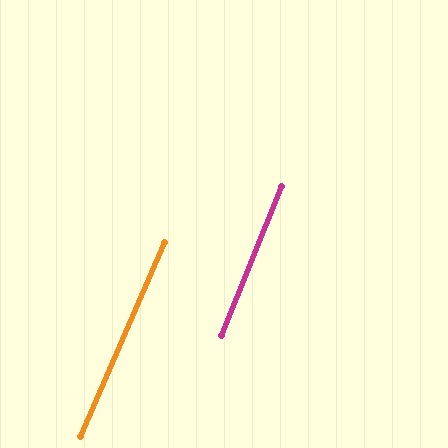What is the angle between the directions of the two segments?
Approximately 2 degrees.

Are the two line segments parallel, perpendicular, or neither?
Parallel — their directions differ by only 1.5°.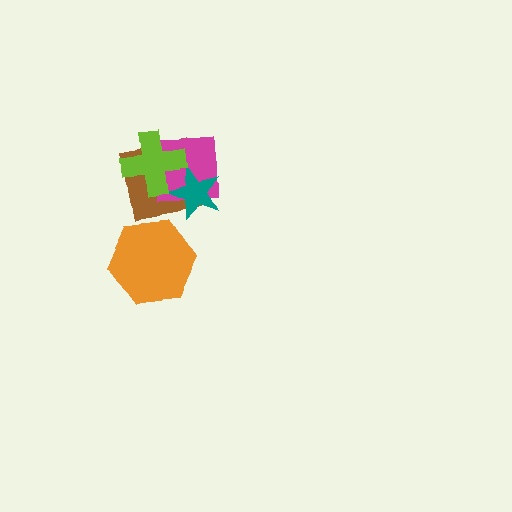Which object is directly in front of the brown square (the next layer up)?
The magenta square is directly in front of the brown square.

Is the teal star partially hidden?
Yes, it is partially covered by another shape.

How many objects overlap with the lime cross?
3 objects overlap with the lime cross.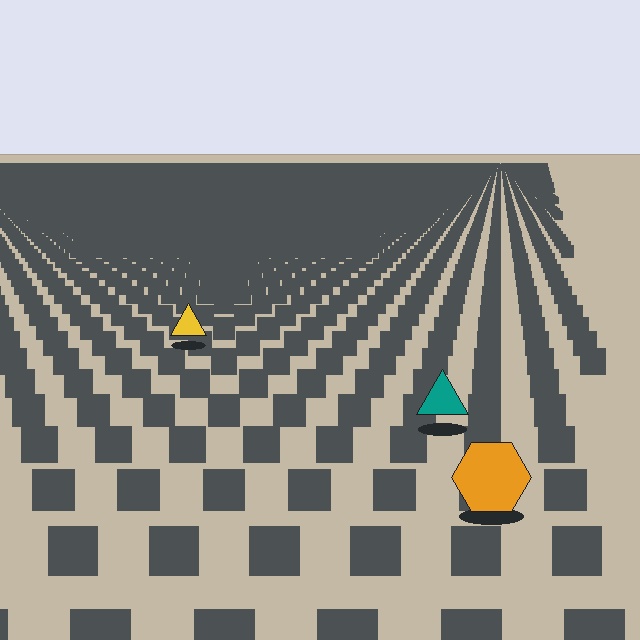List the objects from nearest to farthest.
From nearest to farthest: the orange hexagon, the teal triangle, the yellow triangle.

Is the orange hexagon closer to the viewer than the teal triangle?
Yes. The orange hexagon is closer — you can tell from the texture gradient: the ground texture is coarser near it.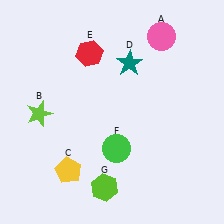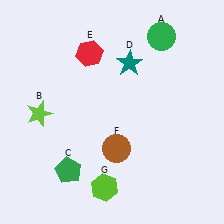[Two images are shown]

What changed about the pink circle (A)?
In Image 1, A is pink. In Image 2, it changed to green.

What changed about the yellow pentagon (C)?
In Image 1, C is yellow. In Image 2, it changed to green.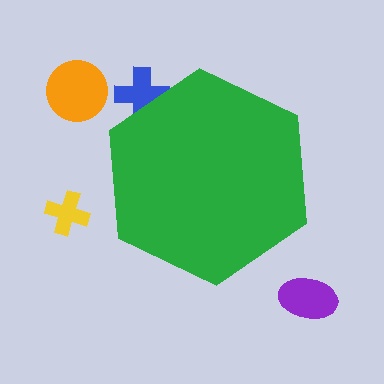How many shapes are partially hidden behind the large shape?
1 shape is partially hidden.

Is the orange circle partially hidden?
No, the orange circle is fully visible.